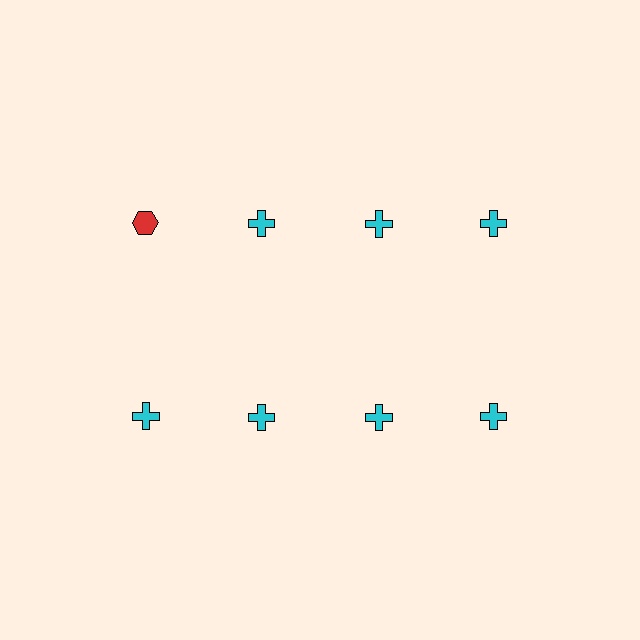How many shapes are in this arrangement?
There are 8 shapes arranged in a grid pattern.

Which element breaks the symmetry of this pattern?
The red hexagon in the top row, leftmost column breaks the symmetry. All other shapes are cyan crosses.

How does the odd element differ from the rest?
It differs in both color (red instead of cyan) and shape (hexagon instead of cross).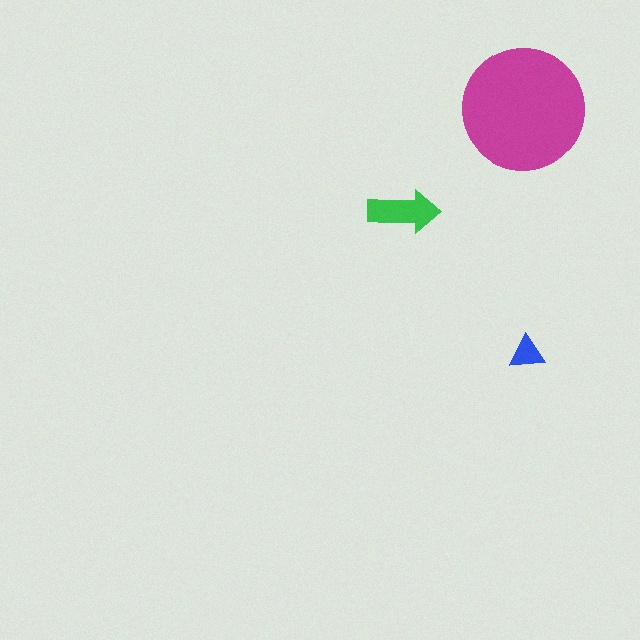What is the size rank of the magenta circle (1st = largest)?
1st.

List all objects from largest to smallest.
The magenta circle, the green arrow, the blue triangle.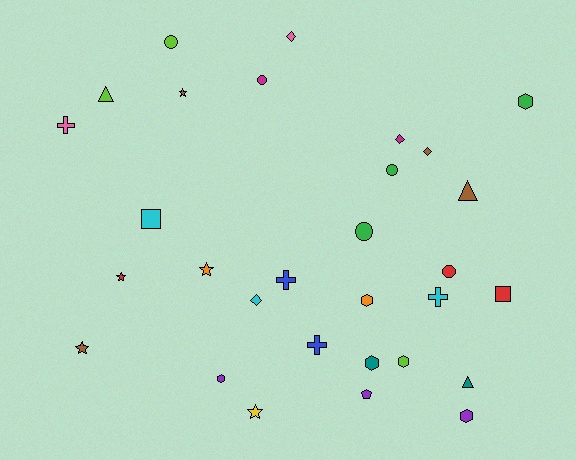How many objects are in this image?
There are 30 objects.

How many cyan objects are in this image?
There are 3 cyan objects.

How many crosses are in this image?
There are 4 crosses.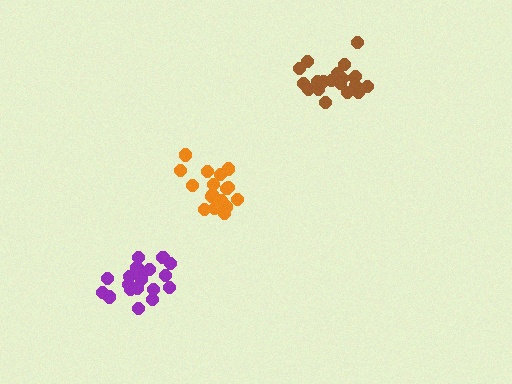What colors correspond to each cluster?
The clusters are colored: brown, purple, orange.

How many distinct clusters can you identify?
There are 3 distinct clusters.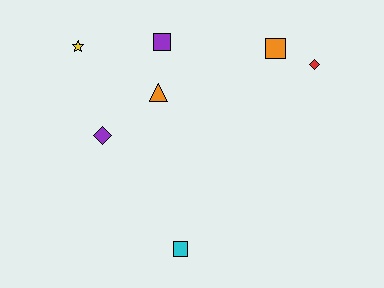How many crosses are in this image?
There are no crosses.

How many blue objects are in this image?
There are no blue objects.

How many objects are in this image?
There are 7 objects.